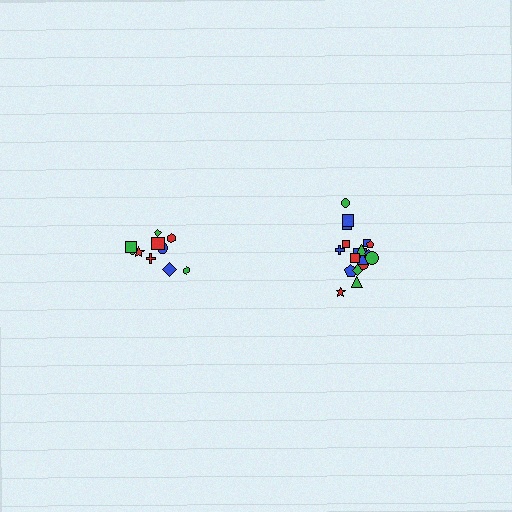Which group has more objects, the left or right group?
The right group.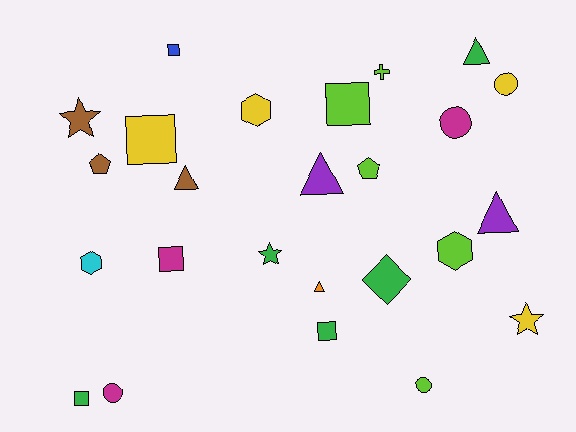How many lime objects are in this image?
There are 5 lime objects.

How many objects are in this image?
There are 25 objects.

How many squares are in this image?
There are 6 squares.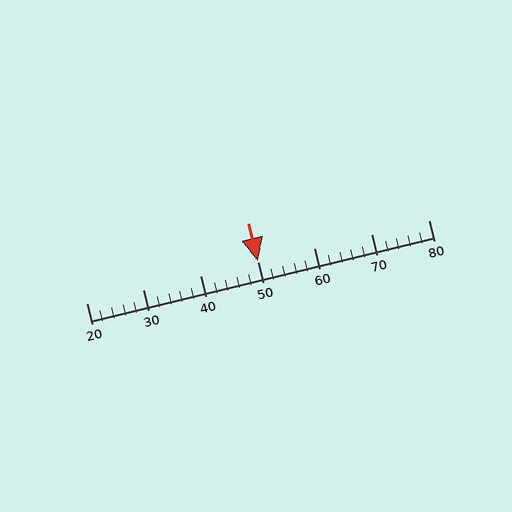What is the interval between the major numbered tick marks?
The major tick marks are spaced 10 units apart.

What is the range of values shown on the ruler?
The ruler shows values from 20 to 80.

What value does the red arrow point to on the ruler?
The red arrow points to approximately 50.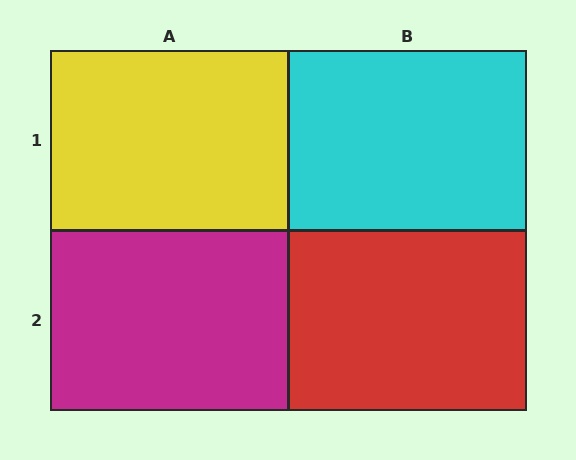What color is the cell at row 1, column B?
Cyan.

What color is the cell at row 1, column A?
Yellow.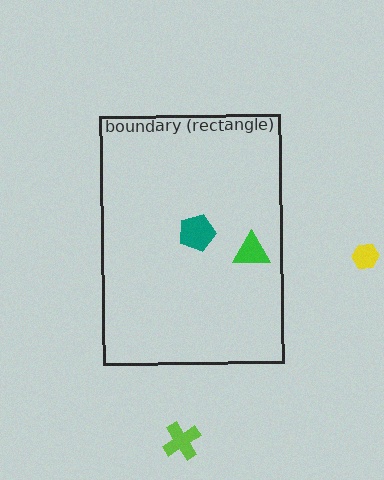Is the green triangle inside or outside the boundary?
Inside.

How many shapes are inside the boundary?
2 inside, 2 outside.